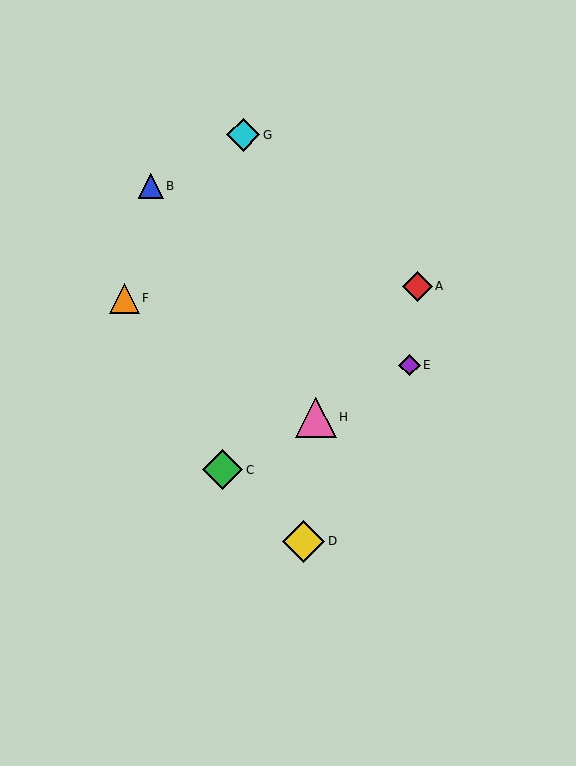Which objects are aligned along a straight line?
Objects C, E, H are aligned along a straight line.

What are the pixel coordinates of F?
Object F is at (124, 298).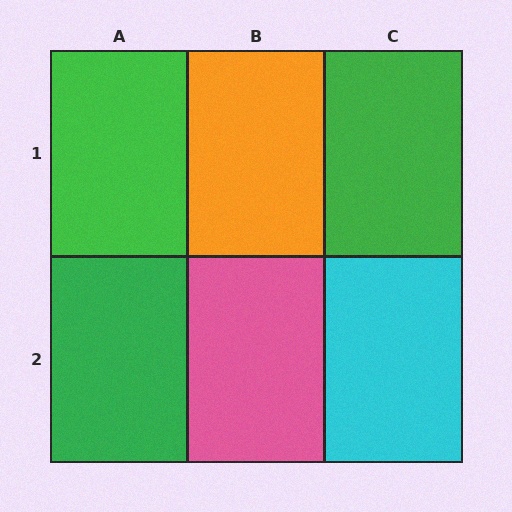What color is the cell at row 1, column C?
Green.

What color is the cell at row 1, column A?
Green.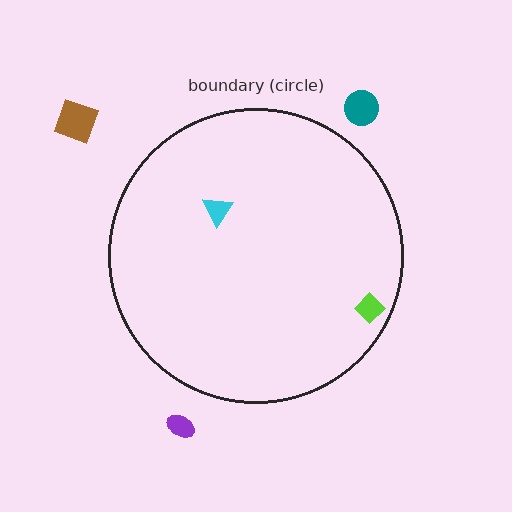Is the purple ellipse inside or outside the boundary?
Outside.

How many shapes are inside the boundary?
2 inside, 3 outside.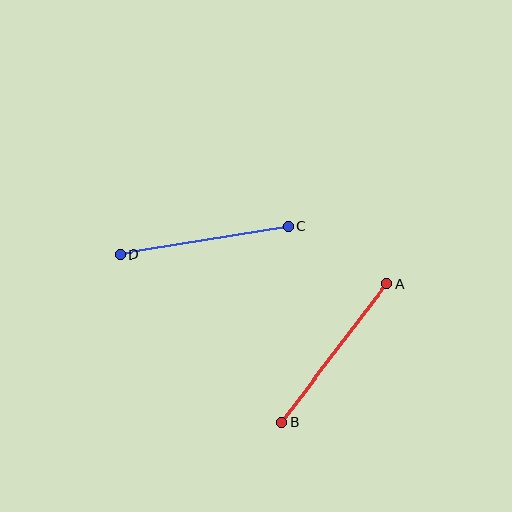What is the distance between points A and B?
The distance is approximately 174 pixels.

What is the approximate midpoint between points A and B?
The midpoint is at approximately (334, 353) pixels.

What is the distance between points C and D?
The distance is approximately 170 pixels.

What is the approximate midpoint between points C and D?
The midpoint is at approximately (204, 240) pixels.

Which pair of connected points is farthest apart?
Points A and B are farthest apart.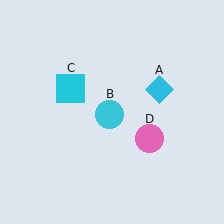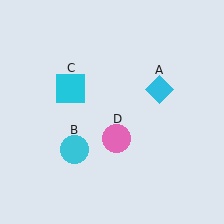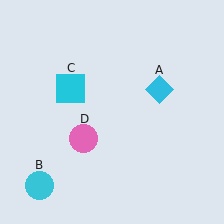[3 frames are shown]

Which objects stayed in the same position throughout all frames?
Cyan diamond (object A) and cyan square (object C) remained stationary.